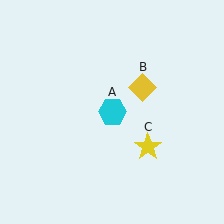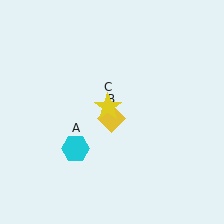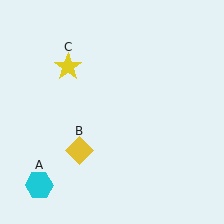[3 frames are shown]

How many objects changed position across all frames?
3 objects changed position: cyan hexagon (object A), yellow diamond (object B), yellow star (object C).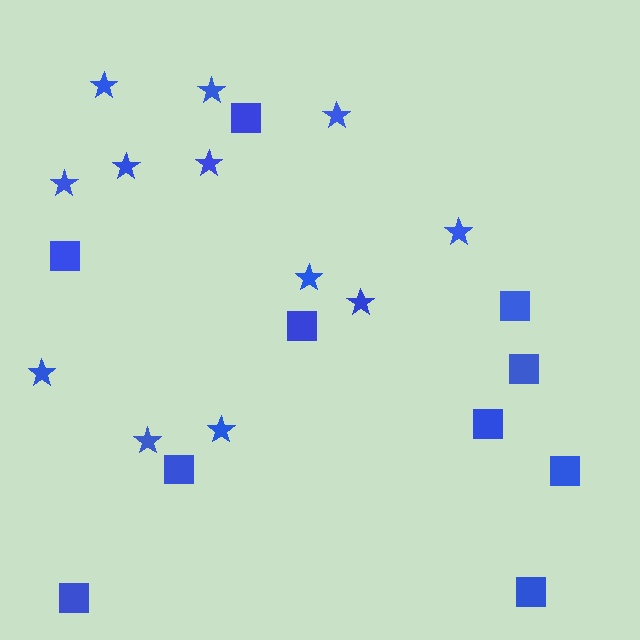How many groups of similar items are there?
There are 2 groups: one group of stars (12) and one group of squares (10).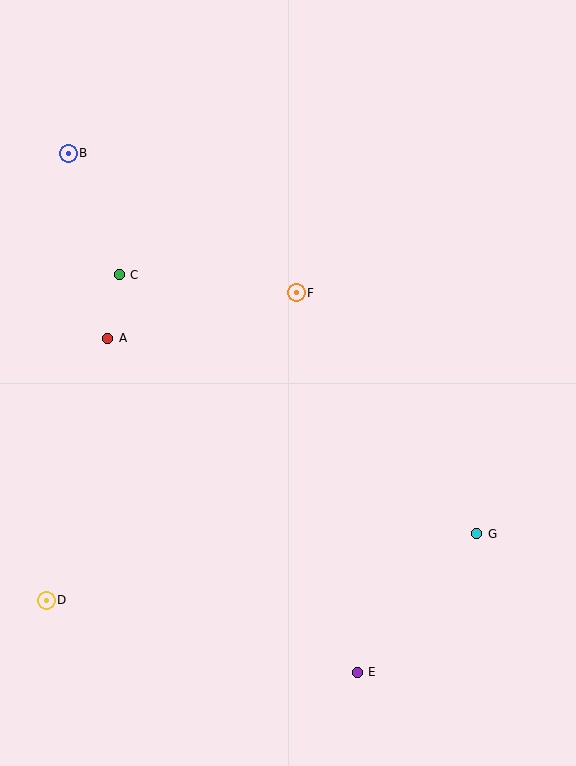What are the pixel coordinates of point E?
Point E is at (357, 672).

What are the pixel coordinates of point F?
Point F is at (296, 293).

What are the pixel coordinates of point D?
Point D is at (46, 600).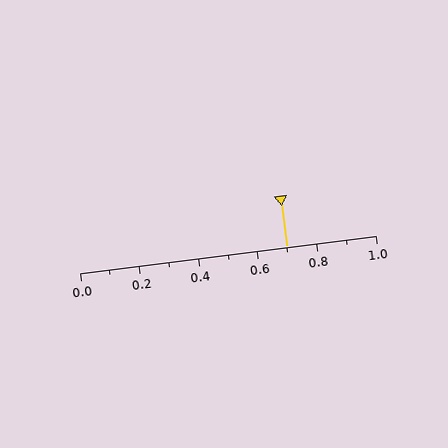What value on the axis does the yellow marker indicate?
The marker indicates approximately 0.7.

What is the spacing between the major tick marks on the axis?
The major ticks are spaced 0.2 apart.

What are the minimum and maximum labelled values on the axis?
The axis runs from 0.0 to 1.0.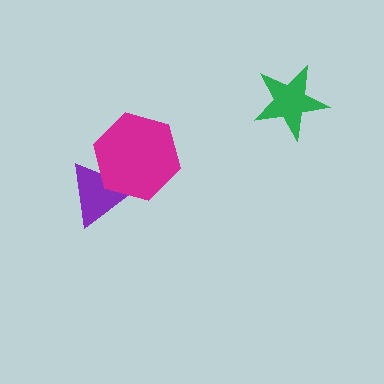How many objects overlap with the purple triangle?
1 object overlaps with the purple triangle.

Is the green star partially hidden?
No, no other shape covers it.